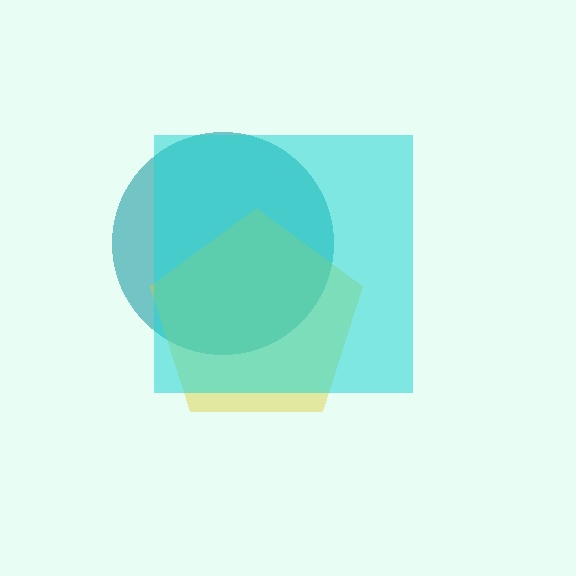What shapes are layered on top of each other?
The layered shapes are: a teal circle, a yellow pentagon, a cyan square.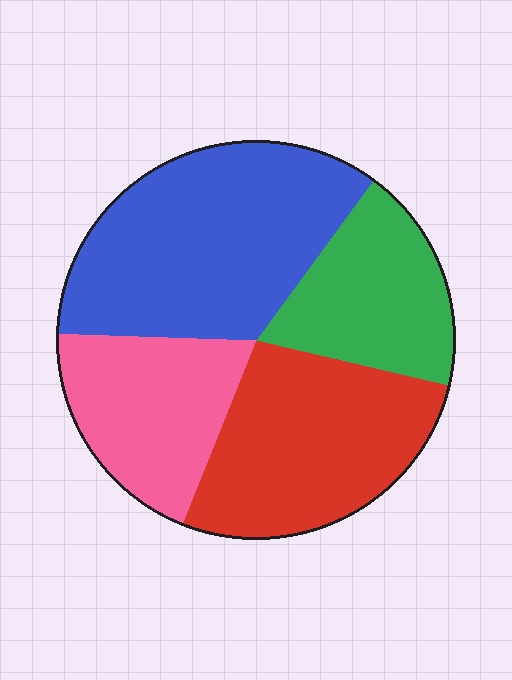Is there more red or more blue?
Blue.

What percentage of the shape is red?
Red takes up between a quarter and a half of the shape.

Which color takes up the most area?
Blue, at roughly 35%.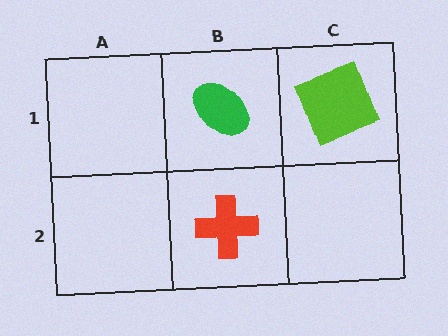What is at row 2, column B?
A red cross.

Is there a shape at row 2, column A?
No, that cell is empty.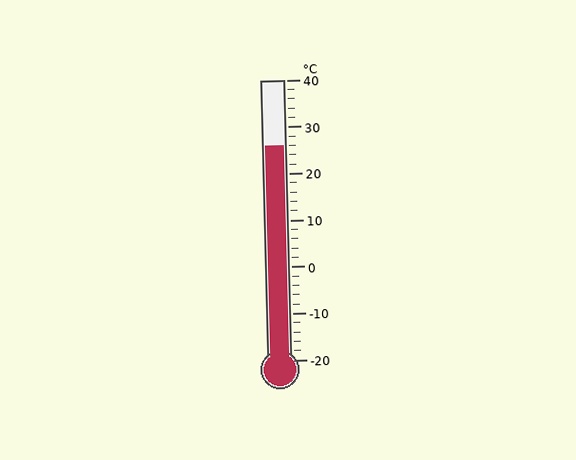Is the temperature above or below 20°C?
The temperature is above 20°C.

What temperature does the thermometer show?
The thermometer shows approximately 26°C.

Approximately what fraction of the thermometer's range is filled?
The thermometer is filled to approximately 75% of its range.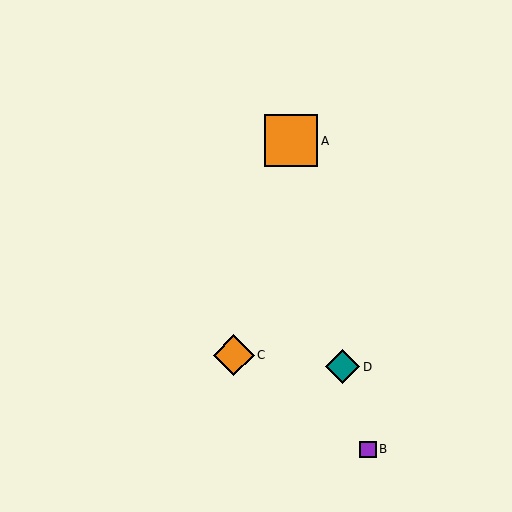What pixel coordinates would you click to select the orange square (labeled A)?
Click at (291, 141) to select the orange square A.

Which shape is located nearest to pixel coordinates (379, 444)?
The purple square (labeled B) at (368, 449) is nearest to that location.